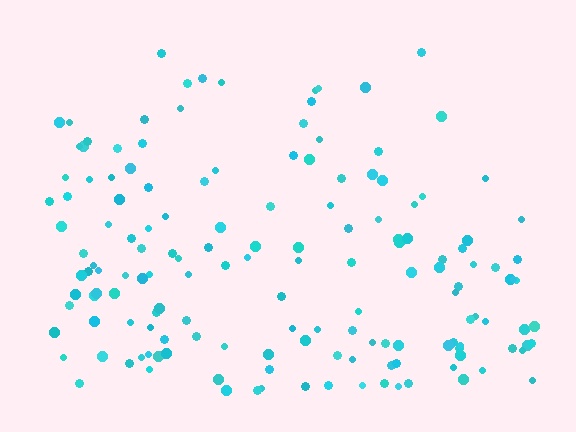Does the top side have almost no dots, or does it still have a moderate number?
Still a moderate number, just noticeably fewer than the bottom.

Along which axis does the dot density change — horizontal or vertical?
Vertical.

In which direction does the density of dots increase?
From top to bottom, with the bottom side densest.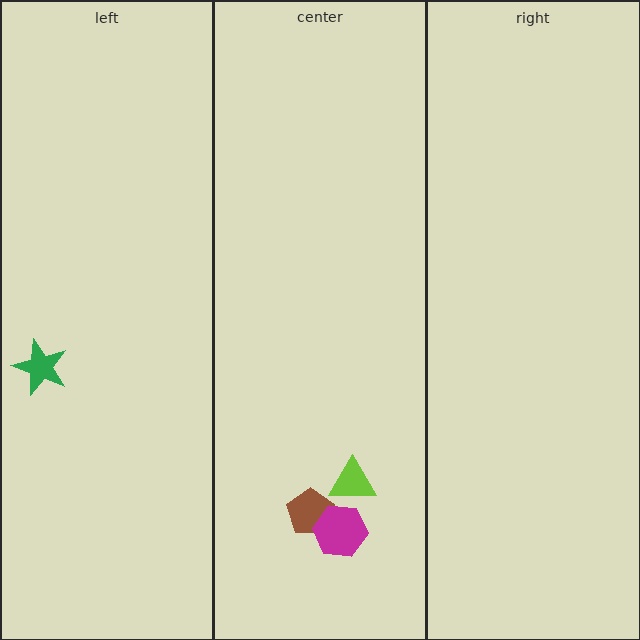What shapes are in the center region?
The brown pentagon, the magenta hexagon, the lime triangle.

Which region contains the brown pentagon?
The center region.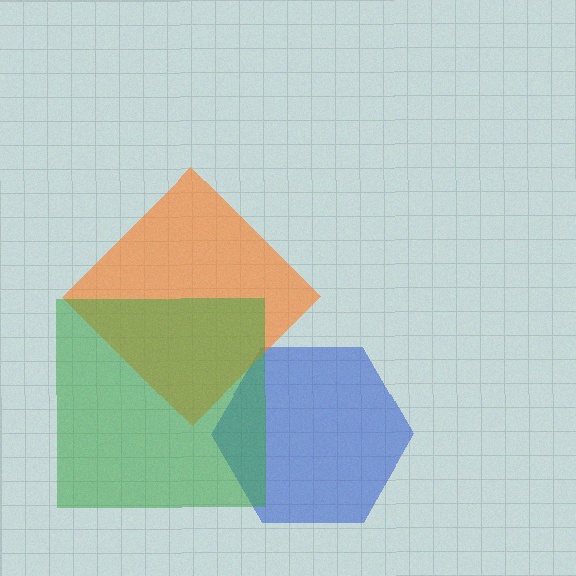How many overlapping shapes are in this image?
There are 3 overlapping shapes in the image.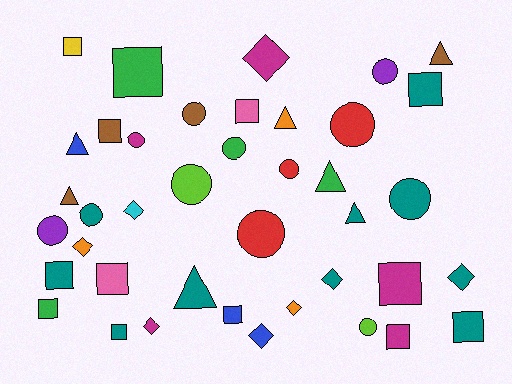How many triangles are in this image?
There are 7 triangles.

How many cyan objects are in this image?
There is 1 cyan object.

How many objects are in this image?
There are 40 objects.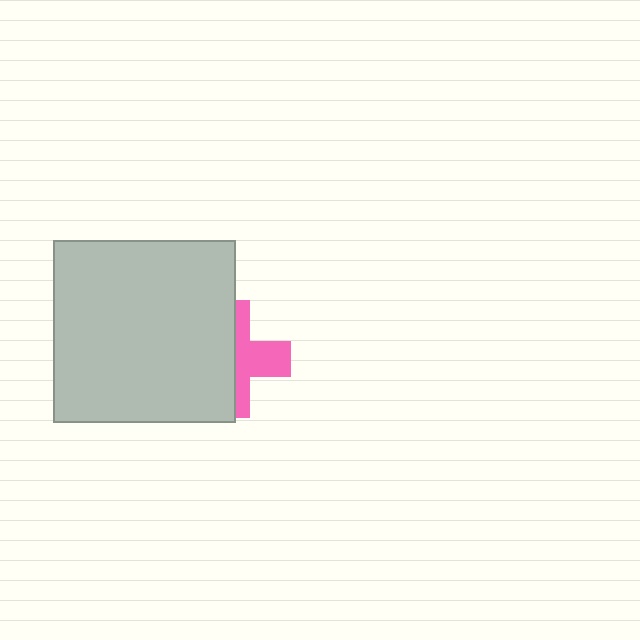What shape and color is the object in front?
The object in front is a light gray square.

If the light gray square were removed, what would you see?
You would see the complete pink cross.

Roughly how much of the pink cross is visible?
A small part of it is visible (roughly 44%).